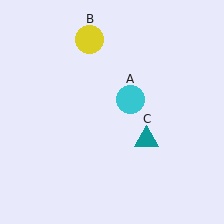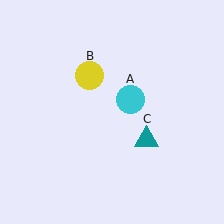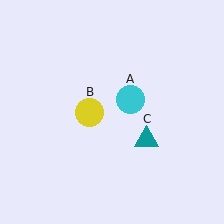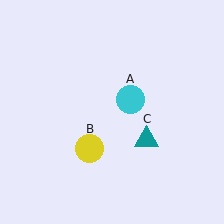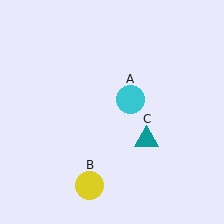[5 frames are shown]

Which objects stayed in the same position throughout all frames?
Cyan circle (object A) and teal triangle (object C) remained stationary.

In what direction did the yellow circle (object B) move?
The yellow circle (object B) moved down.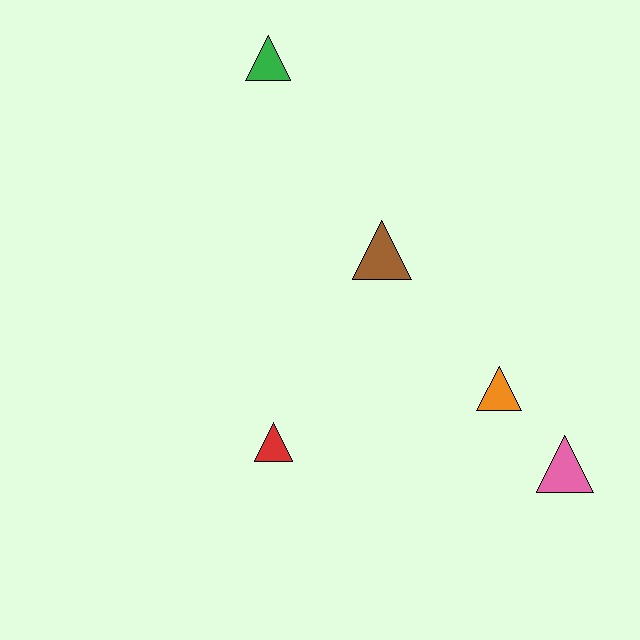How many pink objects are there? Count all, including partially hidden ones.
There is 1 pink object.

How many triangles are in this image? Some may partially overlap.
There are 5 triangles.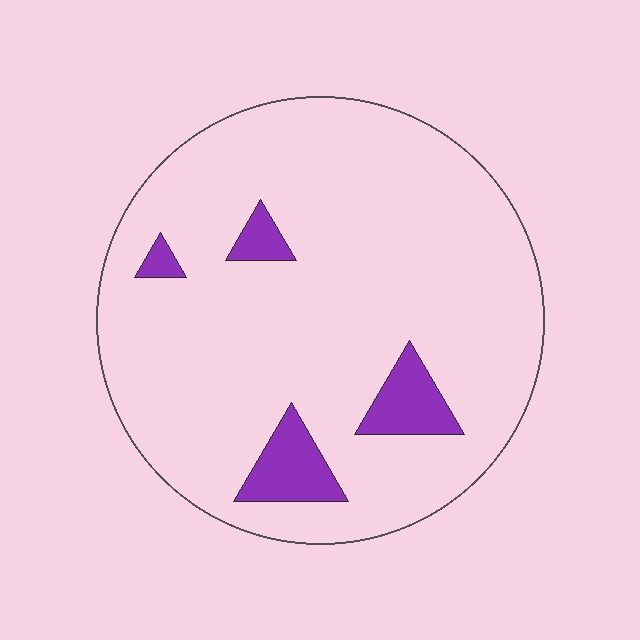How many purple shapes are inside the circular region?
4.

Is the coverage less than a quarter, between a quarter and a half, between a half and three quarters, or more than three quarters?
Less than a quarter.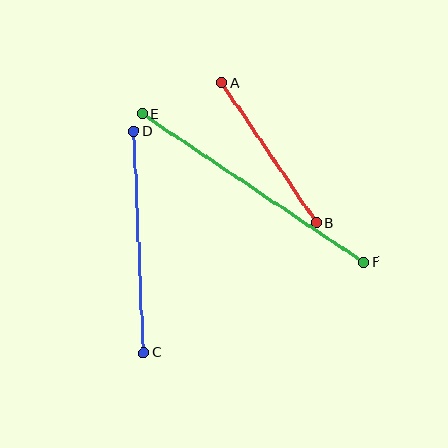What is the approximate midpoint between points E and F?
The midpoint is at approximately (253, 188) pixels.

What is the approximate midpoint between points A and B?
The midpoint is at approximately (269, 153) pixels.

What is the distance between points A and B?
The distance is approximately 169 pixels.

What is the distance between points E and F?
The distance is approximately 267 pixels.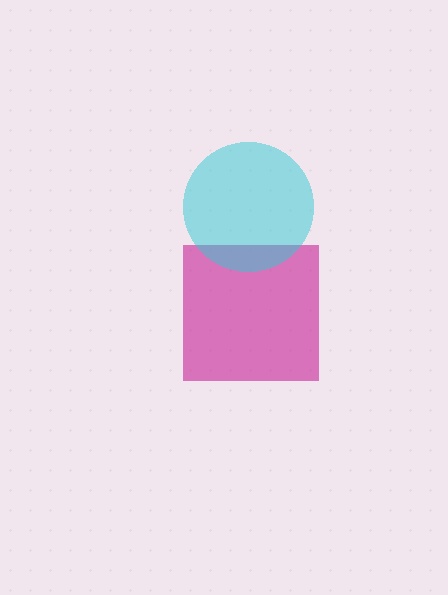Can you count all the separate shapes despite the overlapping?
Yes, there are 2 separate shapes.